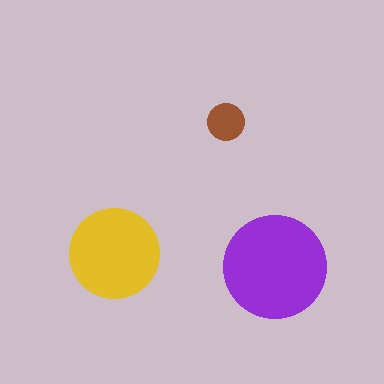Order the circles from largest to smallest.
the purple one, the yellow one, the brown one.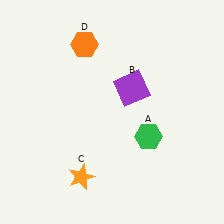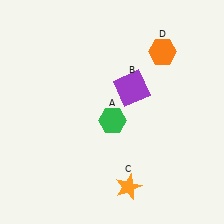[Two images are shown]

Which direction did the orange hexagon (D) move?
The orange hexagon (D) moved right.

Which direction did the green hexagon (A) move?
The green hexagon (A) moved left.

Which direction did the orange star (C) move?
The orange star (C) moved right.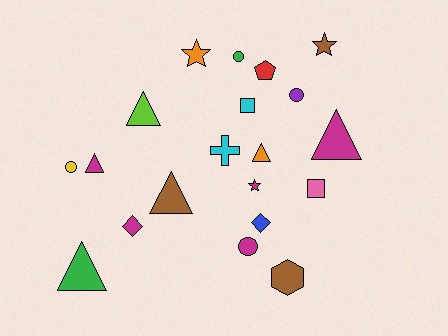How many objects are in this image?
There are 20 objects.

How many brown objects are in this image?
There are 3 brown objects.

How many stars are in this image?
There are 3 stars.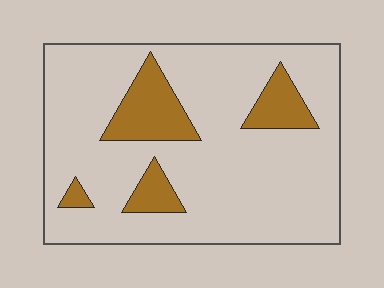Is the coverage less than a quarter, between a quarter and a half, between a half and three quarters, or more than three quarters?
Less than a quarter.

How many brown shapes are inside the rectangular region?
4.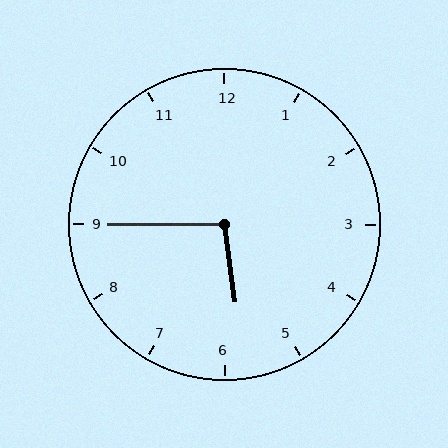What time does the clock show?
5:45.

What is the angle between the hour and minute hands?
Approximately 98 degrees.